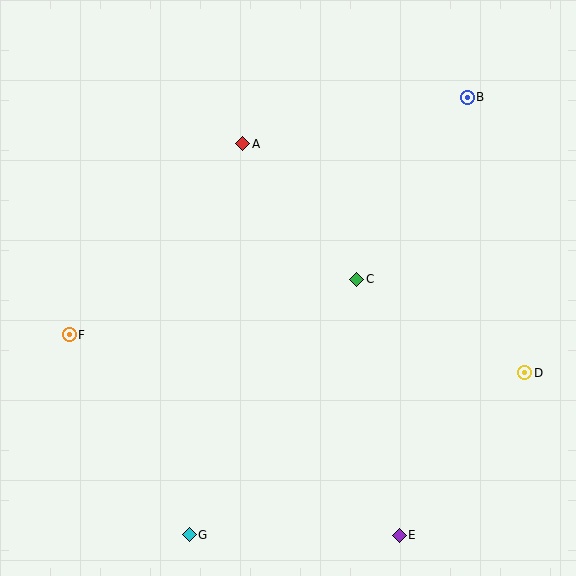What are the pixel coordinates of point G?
Point G is at (189, 535).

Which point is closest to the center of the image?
Point C at (357, 279) is closest to the center.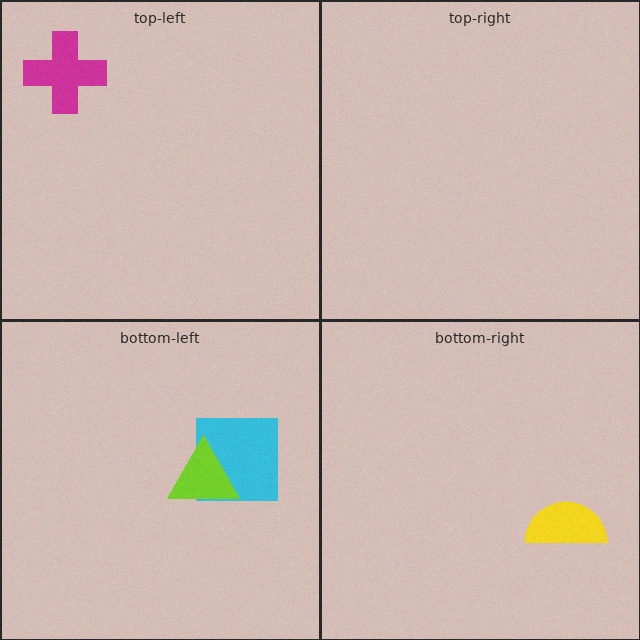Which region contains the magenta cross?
The top-left region.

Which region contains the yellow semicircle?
The bottom-right region.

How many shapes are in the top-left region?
1.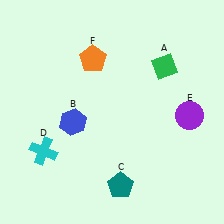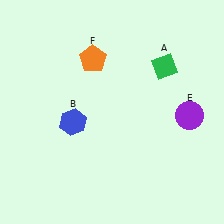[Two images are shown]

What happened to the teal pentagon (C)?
The teal pentagon (C) was removed in Image 2. It was in the bottom-right area of Image 1.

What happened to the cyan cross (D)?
The cyan cross (D) was removed in Image 2. It was in the bottom-left area of Image 1.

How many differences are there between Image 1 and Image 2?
There are 2 differences between the two images.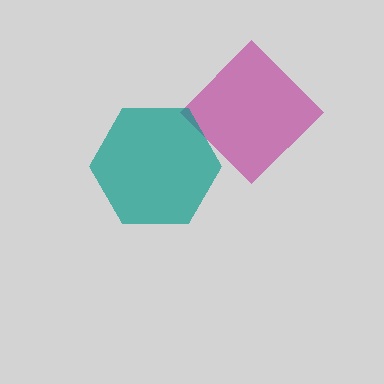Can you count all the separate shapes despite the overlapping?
Yes, there are 2 separate shapes.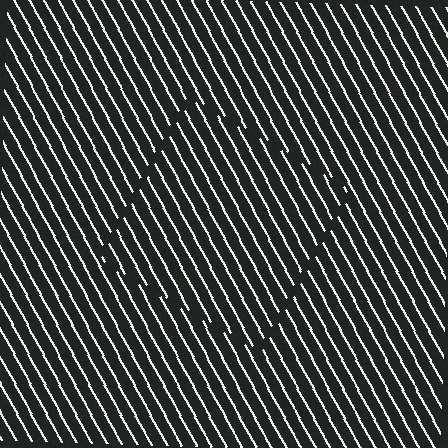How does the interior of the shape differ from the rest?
The interior of the shape contains the same grating, shifted by half a period — the contour is defined by the phase discontinuity where line-ends from the inner and outer gratings abut.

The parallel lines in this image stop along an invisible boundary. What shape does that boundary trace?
An illusory square. The interior of the shape contains the same grating, shifted by half a period — the contour is defined by the phase discontinuity where line-ends from the inner and outer gratings abut.